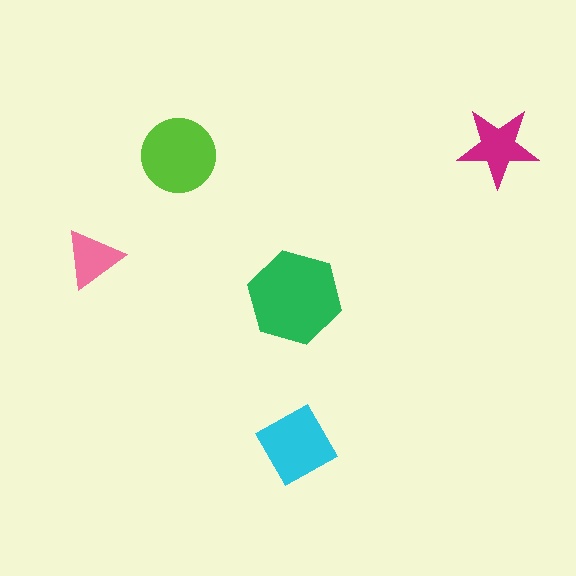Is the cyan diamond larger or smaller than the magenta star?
Larger.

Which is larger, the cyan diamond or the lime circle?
The lime circle.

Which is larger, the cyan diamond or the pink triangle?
The cyan diamond.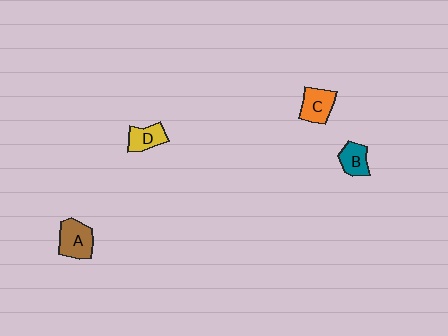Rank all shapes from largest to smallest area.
From largest to smallest: A (brown), C (orange), D (yellow), B (teal).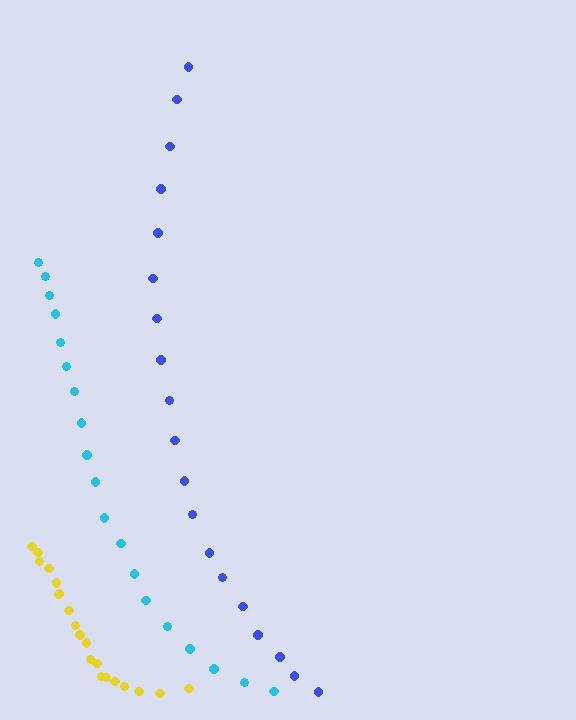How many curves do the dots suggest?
There are 3 distinct paths.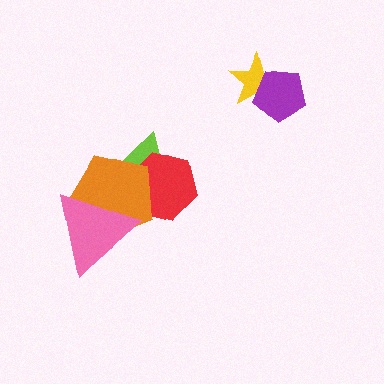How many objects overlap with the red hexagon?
2 objects overlap with the red hexagon.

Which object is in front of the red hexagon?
The orange pentagon is in front of the red hexagon.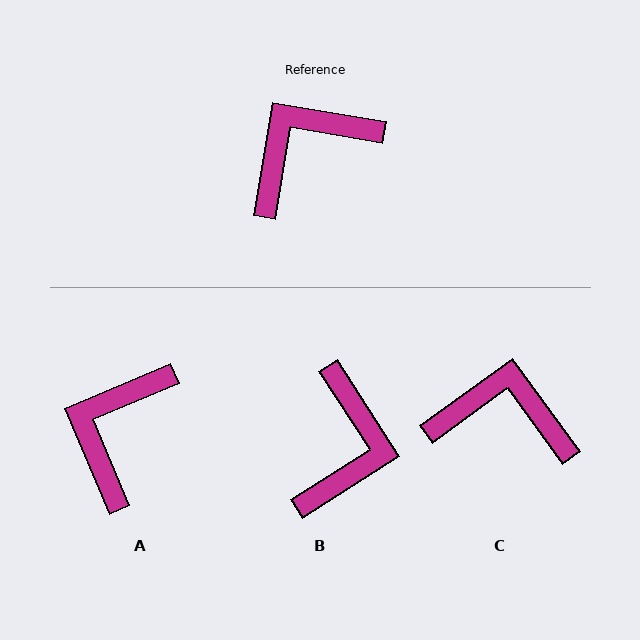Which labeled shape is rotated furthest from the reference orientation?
B, about 138 degrees away.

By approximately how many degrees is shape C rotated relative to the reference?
Approximately 44 degrees clockwise.